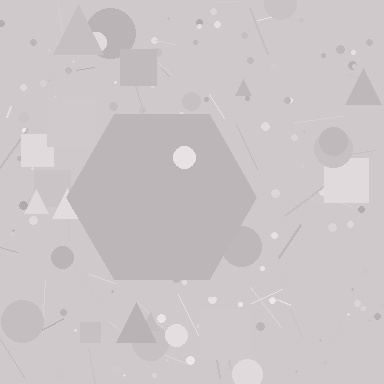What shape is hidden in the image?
A hexagon is hidden in the image.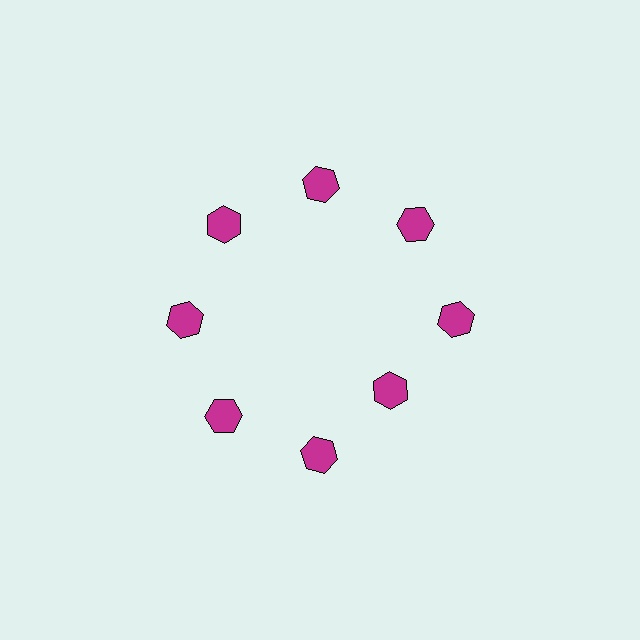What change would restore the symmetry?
The symmetry would be restored by moving it outward, back onto the ring so that all 8 hexagons sit at equal angles and equal distance from the center.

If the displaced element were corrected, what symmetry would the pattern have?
It would have 8-fold rotational symmetry — the pattern would map onto itself every 45 degrees.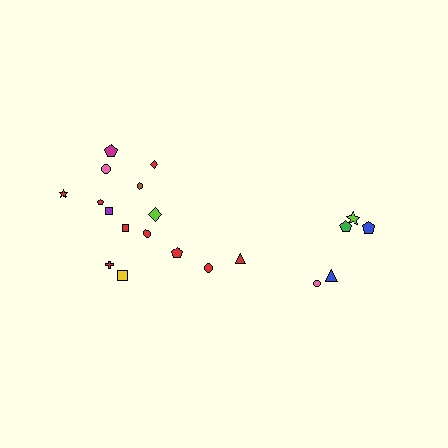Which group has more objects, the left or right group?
The left group.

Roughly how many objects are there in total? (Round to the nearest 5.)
Roughly 20 objects in total.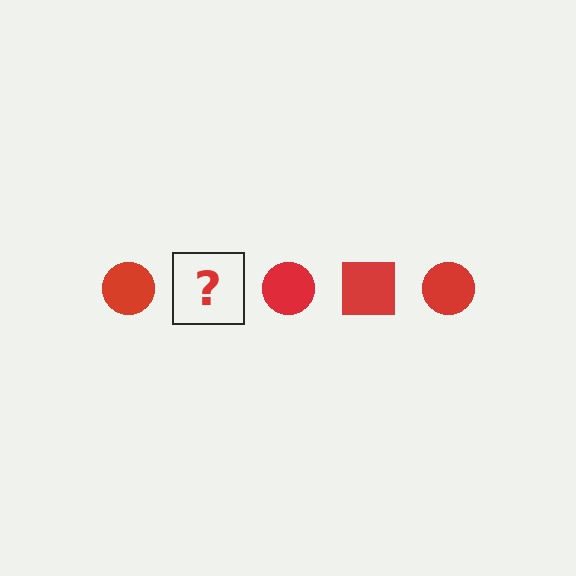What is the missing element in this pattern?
The missing element is a red square.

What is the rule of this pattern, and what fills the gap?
The rule is that the pattern cycles through circle, square shapes in red. The gap should be filled with a red square.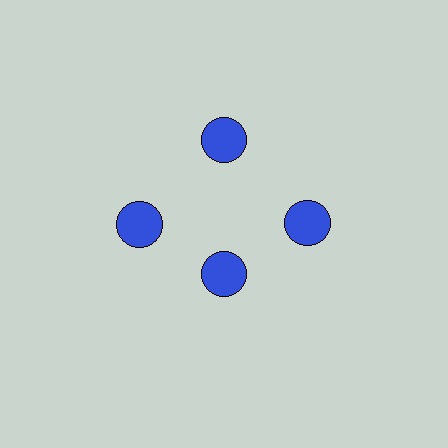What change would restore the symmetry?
The symmetry would be restored by moving it outward, back onto the ring so that all 4 circles sit at equal angles and equal distance from the center.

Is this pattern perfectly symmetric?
No. The 4 blue circles are arranged in a ring, but one element near the 6 o'clock position is pulled inward toward the center, breaking the 4-fold rotational symmetry.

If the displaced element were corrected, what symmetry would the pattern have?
It would have 4-fold rotational symmetry — the pattern would map onto itself every 90 degrees.